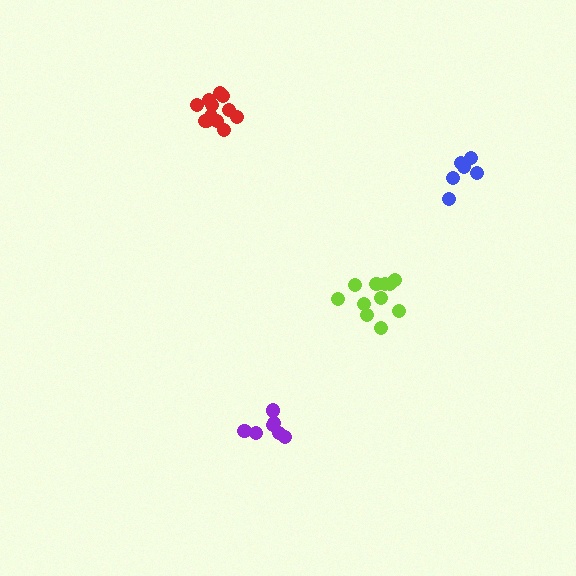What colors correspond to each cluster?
The clusters are colored: blue, purple, lime, red.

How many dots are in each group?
Group 1: 6 dots, Group 2: 7 dots, Group 3: 11 dots, Group 4: 12 dots (36 total).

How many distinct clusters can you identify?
There are 4 distinct clusters.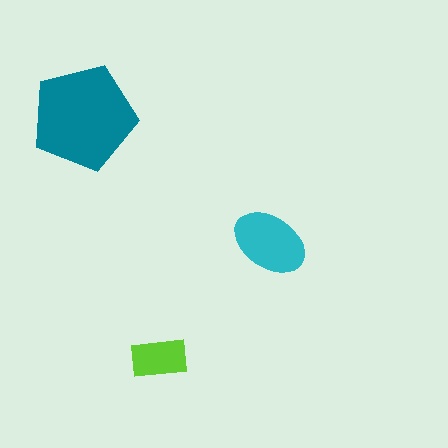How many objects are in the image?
There are 3 objects in the image.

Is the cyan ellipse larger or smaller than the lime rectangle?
Larger.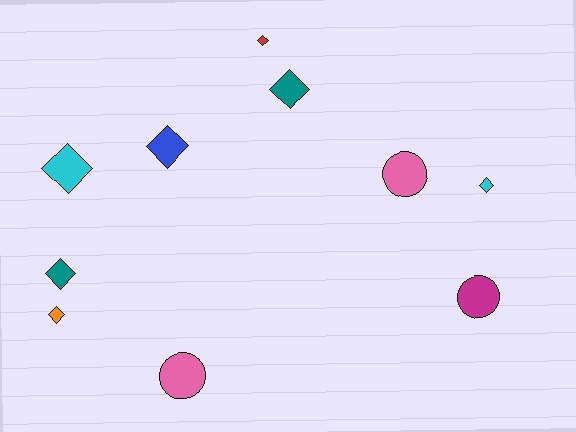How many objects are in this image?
There are 10 objects.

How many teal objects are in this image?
There are 2 teal objects.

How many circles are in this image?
There are 3 circles.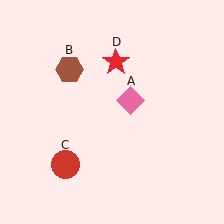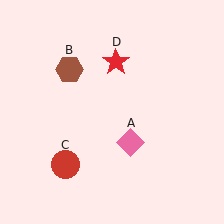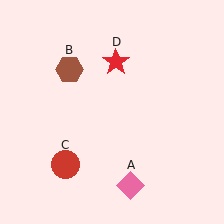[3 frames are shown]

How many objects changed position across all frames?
1 object changed position: pink diamond (object A).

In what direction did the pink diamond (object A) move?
The pink diamond (object A) moved down.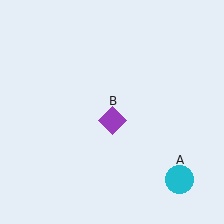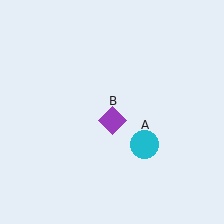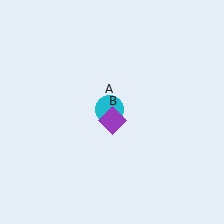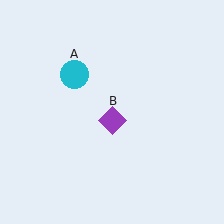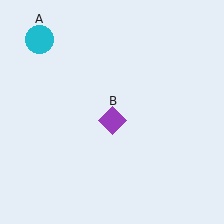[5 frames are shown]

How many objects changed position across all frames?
1 object changed position: cyan circle (object A).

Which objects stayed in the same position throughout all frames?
Purple diamond (object B) remained stationary.